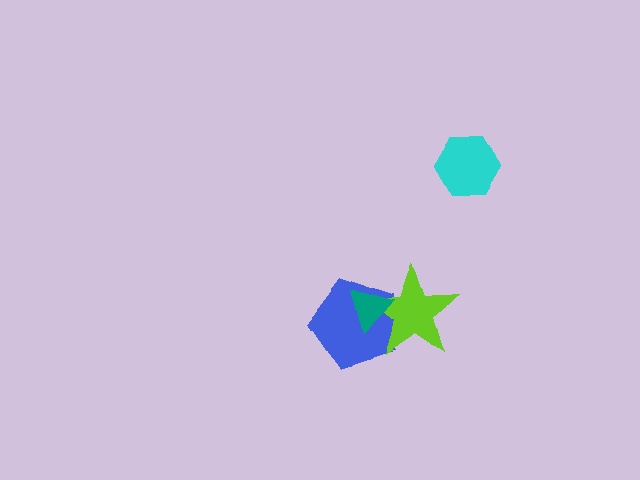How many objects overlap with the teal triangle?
2 objects overlap with the teal triangle.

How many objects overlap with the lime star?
2 objects overlap with the lime star.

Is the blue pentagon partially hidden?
Yes, it is partially covered by another shape.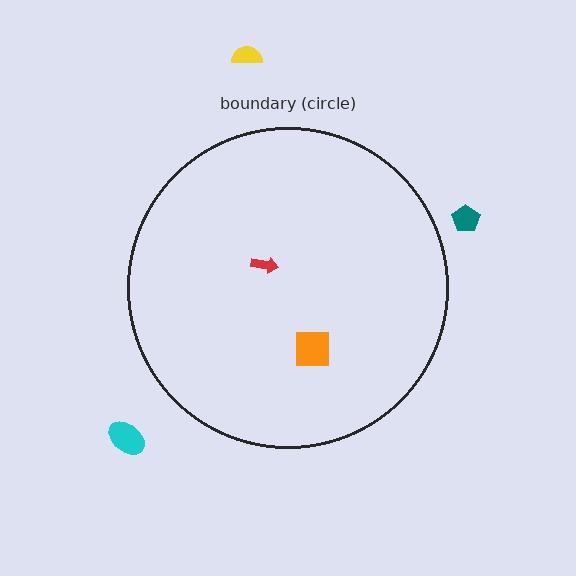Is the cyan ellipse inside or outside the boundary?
Outside.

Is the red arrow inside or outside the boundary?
Inside.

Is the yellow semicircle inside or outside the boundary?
Outside.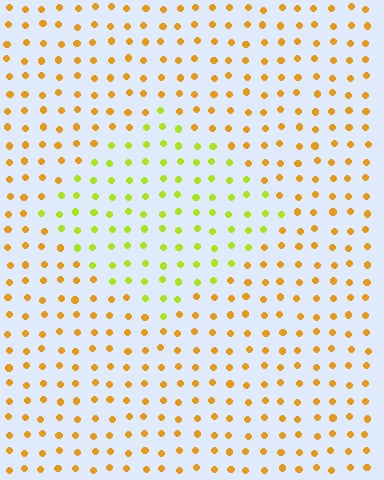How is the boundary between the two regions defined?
The boundary is defined purely by a slight shift in hue (about 41 degrees). Spacing, size, and orientation are identical on both sides.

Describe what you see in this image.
The image is filled with small orange elements in a uniform arrangement. A diamond-shaped region is visible where the elements are tinted to a slightly different hue, forming a subtle color boundary.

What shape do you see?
I see a diamond.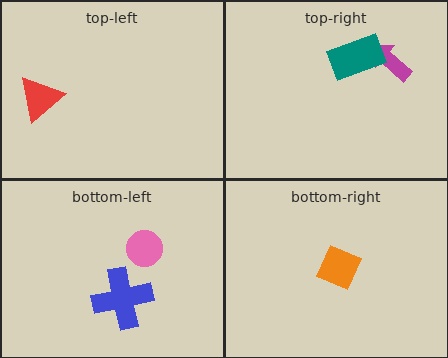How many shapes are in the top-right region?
2.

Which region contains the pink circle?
The bottom-left region.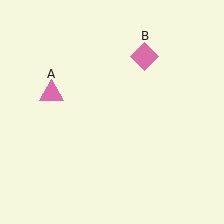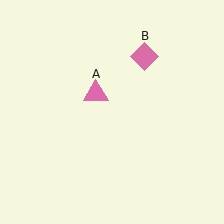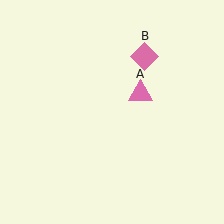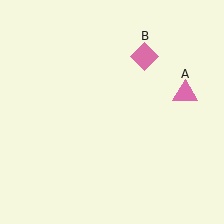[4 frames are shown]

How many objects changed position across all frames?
1 object changed position: pink triangle (object A).